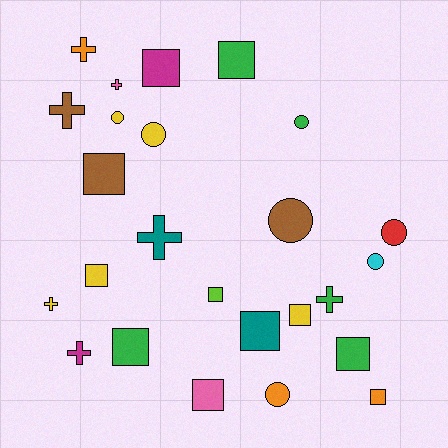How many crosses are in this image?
There are 7 crosses.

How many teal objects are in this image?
There are 2 teal objects.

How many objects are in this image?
There are 25 objects.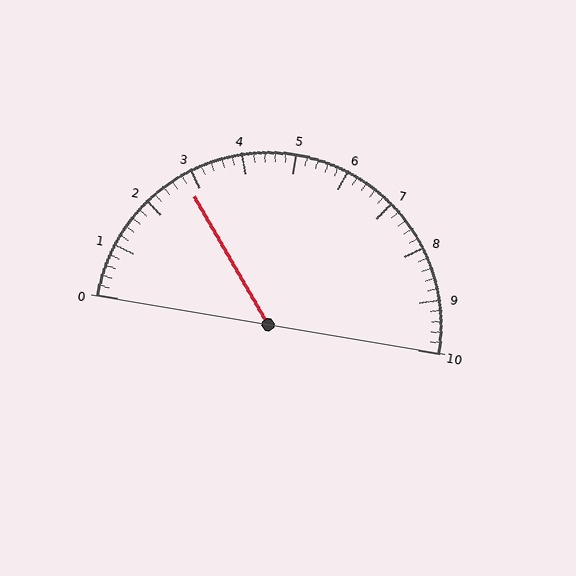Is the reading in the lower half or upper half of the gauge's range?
The reading is in the lower half of the range (0 to 10).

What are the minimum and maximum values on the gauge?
The gauge ranges from 0 to 10.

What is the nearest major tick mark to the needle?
The nearest major tick mark is 3.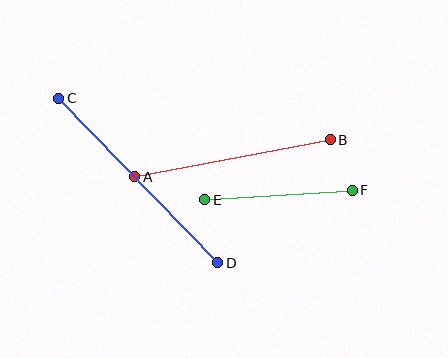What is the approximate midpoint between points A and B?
The midpoint is at approximately (232, 158) pixels.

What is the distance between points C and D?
The distance is approximately 229 pixels.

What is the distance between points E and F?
The distance is approximately 148 pixels.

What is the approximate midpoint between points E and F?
The midpoint is at approximately (278, 195) pixels.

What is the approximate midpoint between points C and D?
The midpoint is at approximately (138, 180) pixels.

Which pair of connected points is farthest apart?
Points C and D are farthest apart.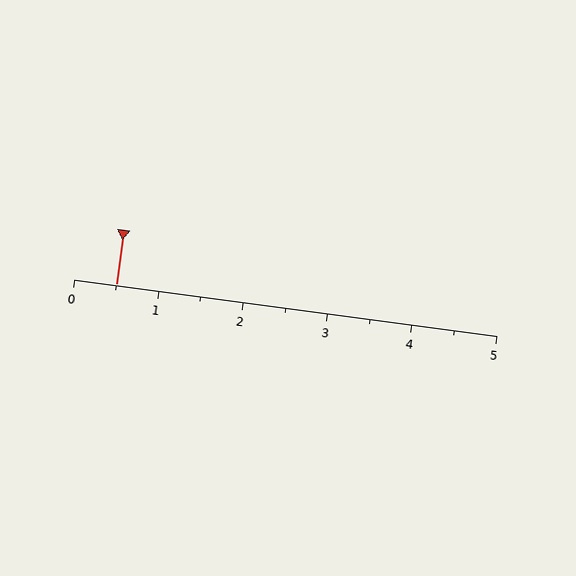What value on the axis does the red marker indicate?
The marker indicates approximately 0.5.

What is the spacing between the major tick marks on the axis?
The major ticks are spaced 1 apart.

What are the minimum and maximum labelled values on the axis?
The axis runs from 0 to 5.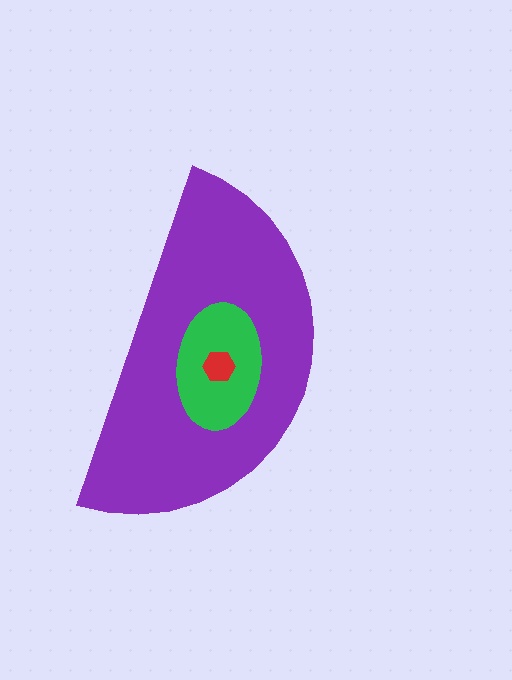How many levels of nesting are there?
3.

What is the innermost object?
The red hexagon.